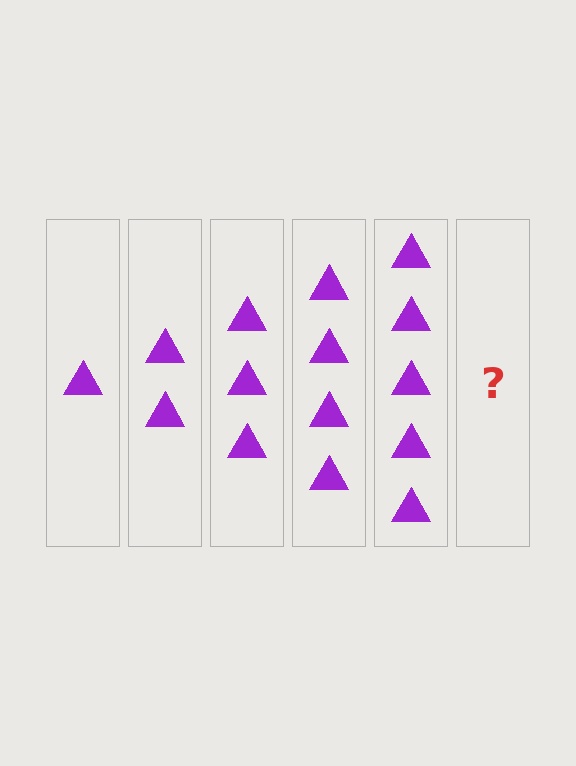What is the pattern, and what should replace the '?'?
The pattern is that each step adds one more triangle. The '?' should be 6 triangles.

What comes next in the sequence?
The next element should be 6 triangles.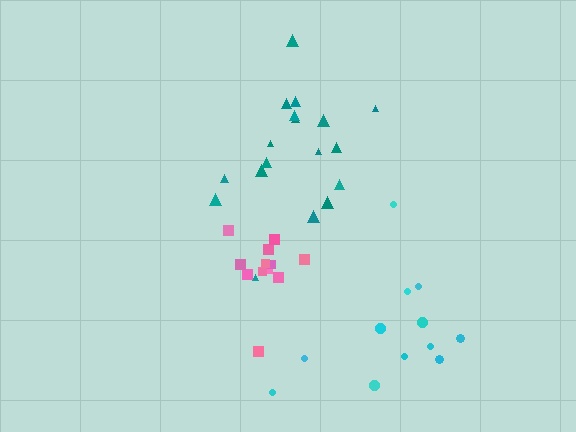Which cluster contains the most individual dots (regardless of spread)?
Teal (18).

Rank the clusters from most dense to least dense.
pink, teal, cyan.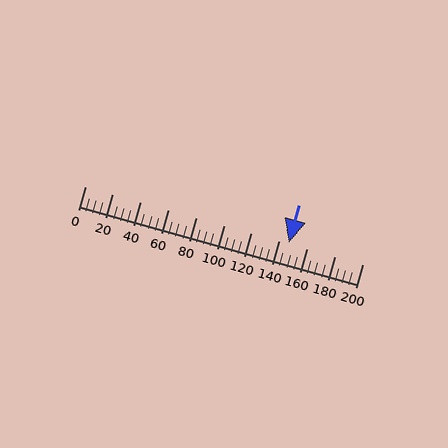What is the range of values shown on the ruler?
The ruler shows values from 0 to 200.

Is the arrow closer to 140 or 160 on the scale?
The arrow is closer to 140.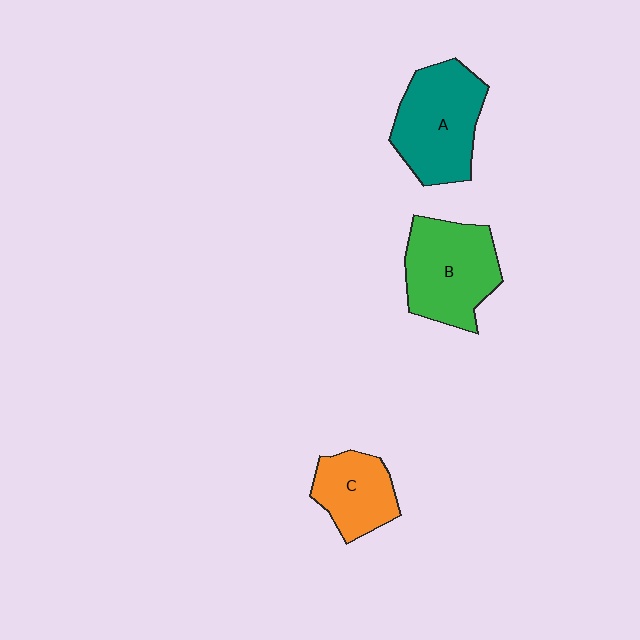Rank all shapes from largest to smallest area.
From largest to smallest: A (teal), B (green), C (orange).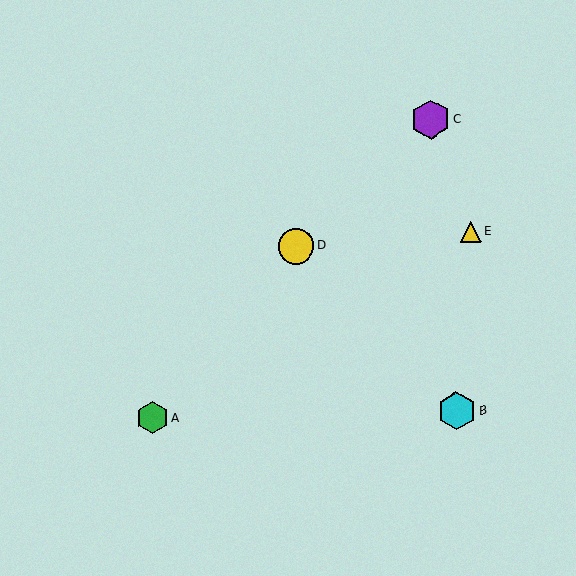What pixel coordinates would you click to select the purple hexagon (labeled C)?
Click at (430, 119) to select the purple hexagon C.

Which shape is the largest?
The purple hexagon (labeled C) is the largest.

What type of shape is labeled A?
Shape A is a green hexagon.